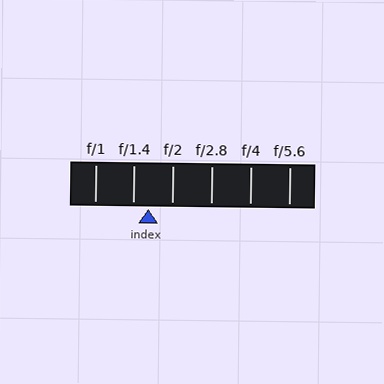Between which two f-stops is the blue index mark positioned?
The index mark is between f/1.4 and f/2.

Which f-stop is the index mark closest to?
The index mark is closest to f/1.4.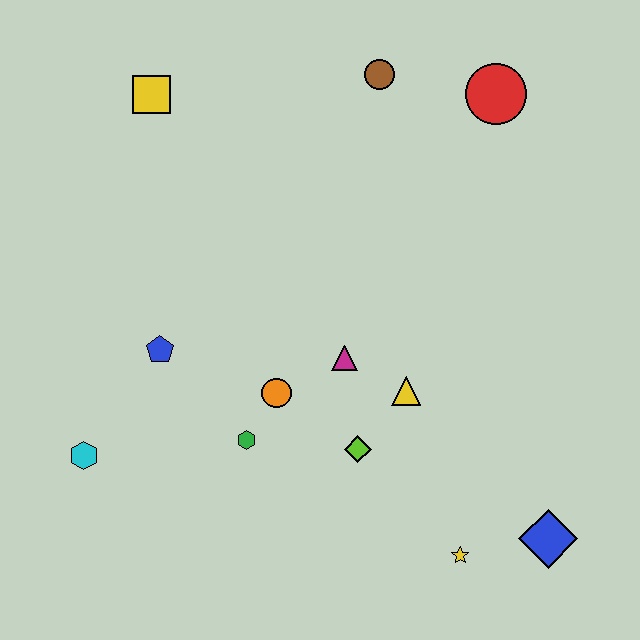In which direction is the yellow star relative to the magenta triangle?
The yellow star is below the magenta triangle.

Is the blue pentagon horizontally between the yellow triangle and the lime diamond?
No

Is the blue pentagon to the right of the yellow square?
Yes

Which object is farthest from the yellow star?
The yellow square is farthest from the yellow star.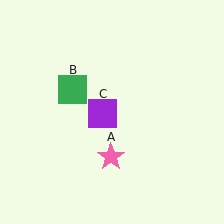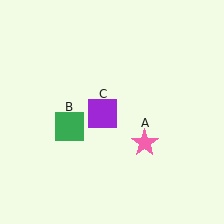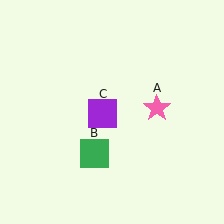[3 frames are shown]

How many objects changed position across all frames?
2 objects changed position: pink star (object A), green square (object B).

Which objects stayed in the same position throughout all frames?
Purple square (object C) remained stationary.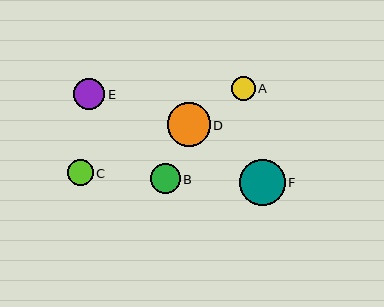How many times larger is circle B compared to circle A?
Circle B is approximately 1.3 times the size of circle A.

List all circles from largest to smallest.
From largest to smallest: F, D, E, B, C, A.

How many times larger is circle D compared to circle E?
Circle D is approximately 1.4 times the size of circle E.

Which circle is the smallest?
Circle A is the smallest with a size of approximately 24 pixels.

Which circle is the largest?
Circle F is the largest with a size of approximately 45 pixels.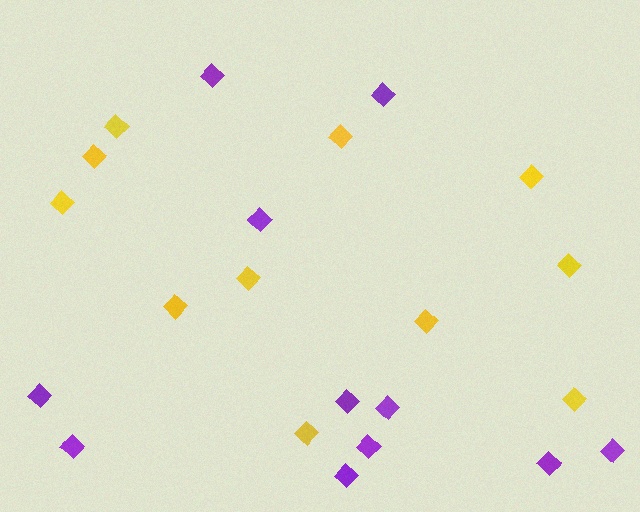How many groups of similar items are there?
There are 2 groups: one group of yellow diamonds (11) and one group of purple diamonds (11).